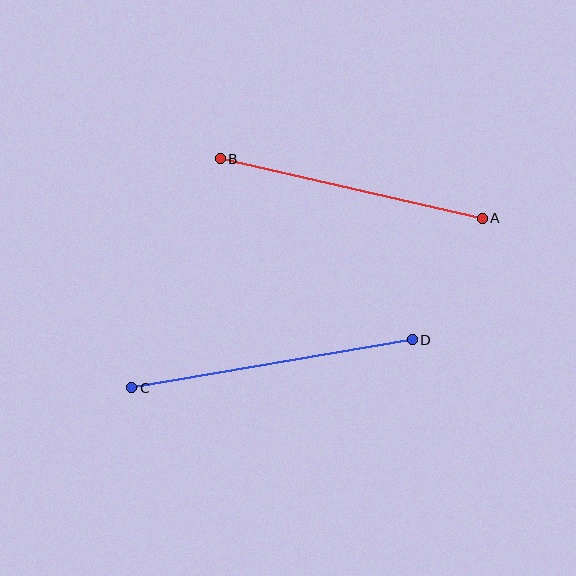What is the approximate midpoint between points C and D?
The midpoint is at approximately (272, 364) pixels.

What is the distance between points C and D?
The distance is approximately 285 pixels.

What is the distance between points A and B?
The distance is approximately 269 pixels.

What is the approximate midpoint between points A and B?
The midpoint is at approximately (351, 188) pixels.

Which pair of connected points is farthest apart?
Points C and D are farthest apart.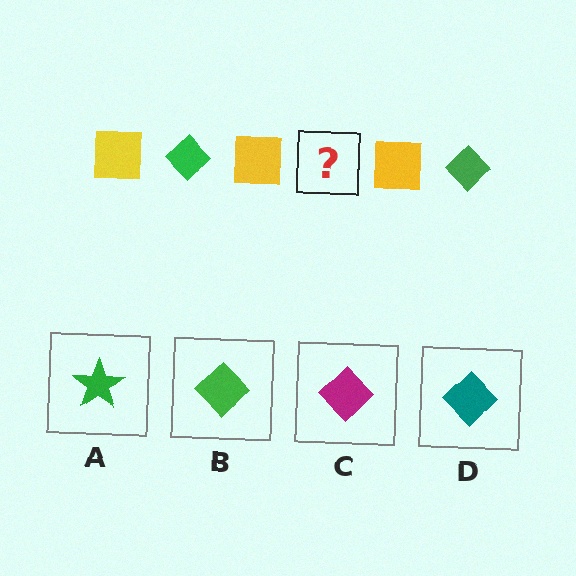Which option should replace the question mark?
Option B.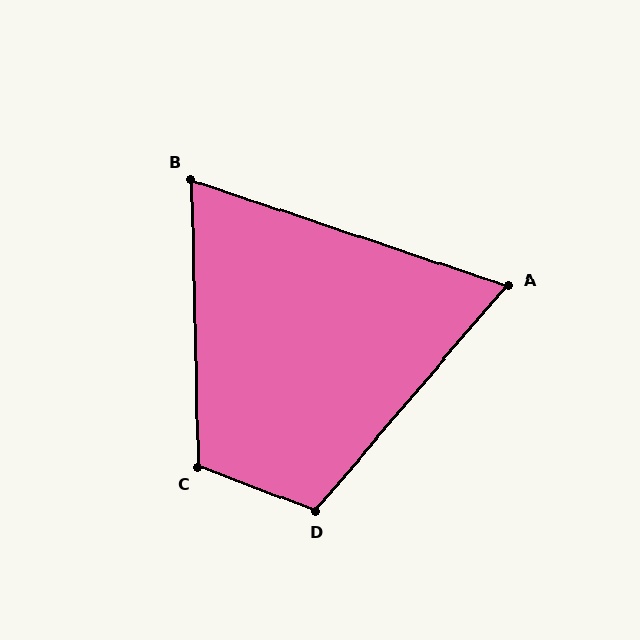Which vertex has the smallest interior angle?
A, at approximately 68 degrees.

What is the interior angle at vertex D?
Approximately 110 degrees (obtuse).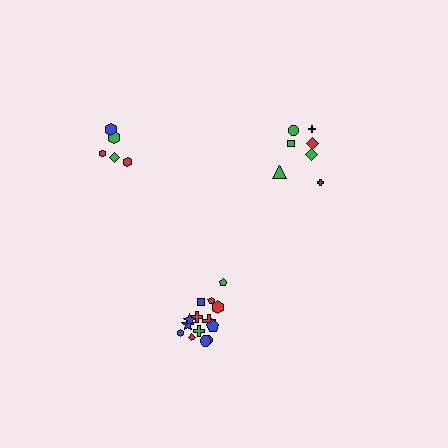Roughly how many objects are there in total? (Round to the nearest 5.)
Roughly 25 objects in total.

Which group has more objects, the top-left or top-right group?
The top-right group.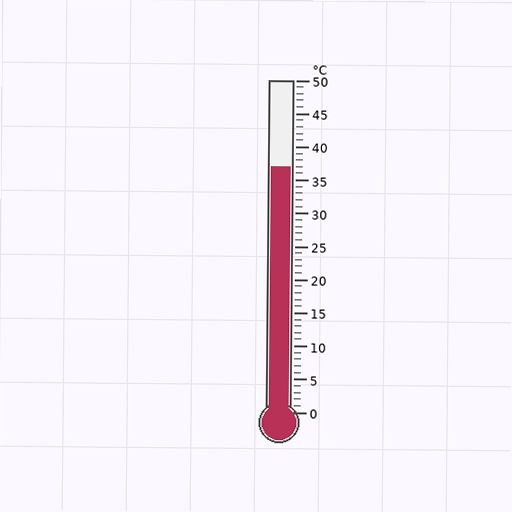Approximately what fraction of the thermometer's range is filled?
The thermometer is filled to approximately 75% of its range.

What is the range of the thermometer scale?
The thermometer scale ranges from 0°C to 50°C.